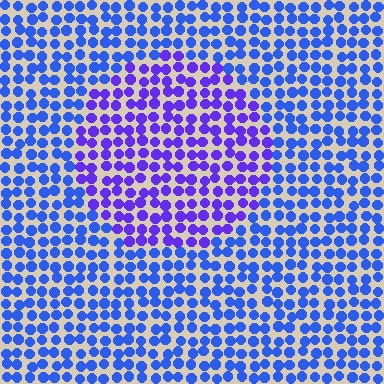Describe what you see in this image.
The image is filled with small blue elements in a uniform arrangement. A circle-shaped region is visible where the elements are tinted to a slightly different hue, forming a subtle color boundary.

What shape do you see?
I see a circle.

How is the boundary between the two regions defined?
The boundary is defined purely by a slight shift in hue (about 32 degrees). Spacing, size, and orientation are identical on both sides.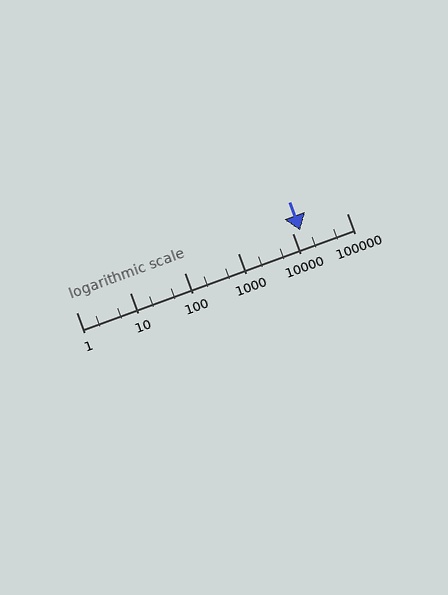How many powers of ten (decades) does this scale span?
The scale spans 5 decades, from 1 to 100000.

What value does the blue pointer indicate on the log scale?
The pointer indicates approximately 14000.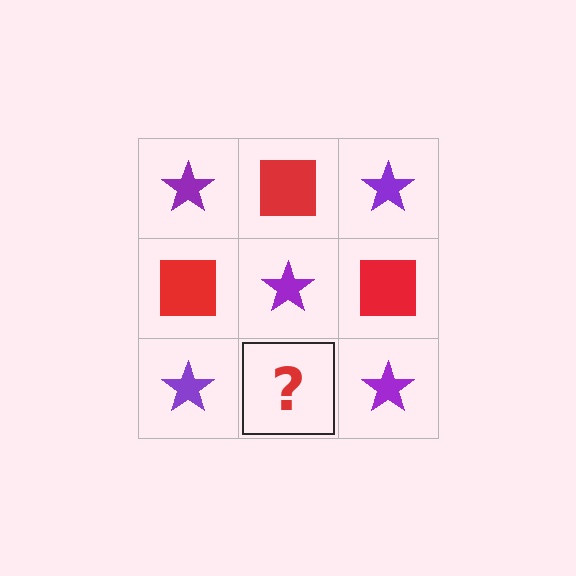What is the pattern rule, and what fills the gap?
The rule is that it alternates purple star and red square in a checkerboard pattern. The gap should be filled with a red square.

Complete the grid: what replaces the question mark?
The question mark should be replaced with a red square.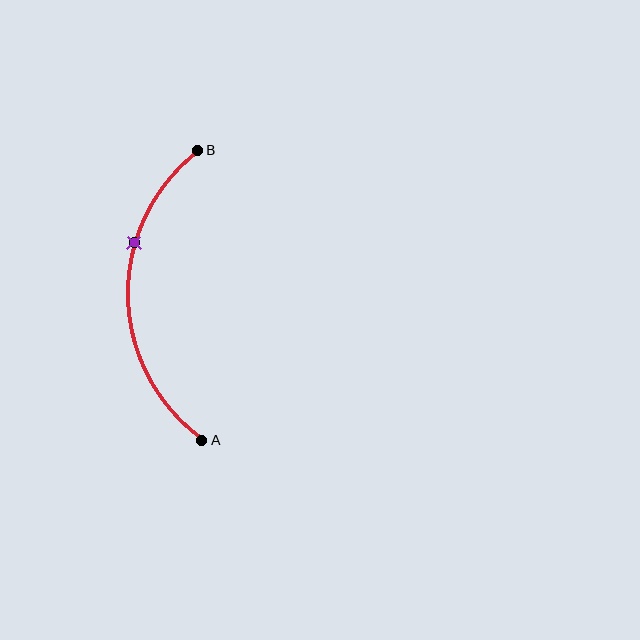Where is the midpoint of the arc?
The arc midpoint is the point on the curve farthest from the straight line joining A and B. It sits to the left of that line.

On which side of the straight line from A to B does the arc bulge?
The arc bulges to the left of the straight line connecting A and B.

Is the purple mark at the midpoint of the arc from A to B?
No. The purple mark lies on the arc but is closer to endpoint B. The arc midpoint would be at the point on the curve equidistant along the arc from both A and B.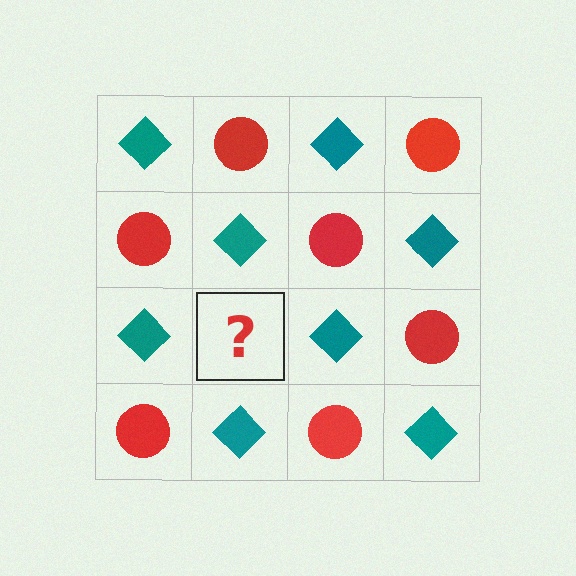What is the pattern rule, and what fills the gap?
The rule is that it alternates teal diamond and red circle in a checkerboard pattern. The gap should be filled with a red circle.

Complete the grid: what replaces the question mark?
The question mark should be replaced with a red circle.